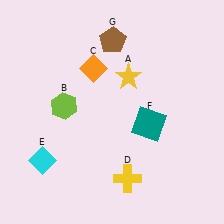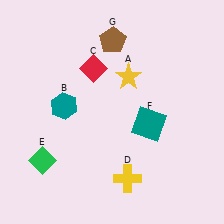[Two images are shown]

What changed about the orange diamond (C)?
In Image 1, C is orange. In Image 2, it changed to red.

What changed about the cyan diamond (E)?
In Image 1, E is cyan. In Image 2, it changed to green.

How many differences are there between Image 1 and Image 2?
There are 3 differences between the two images.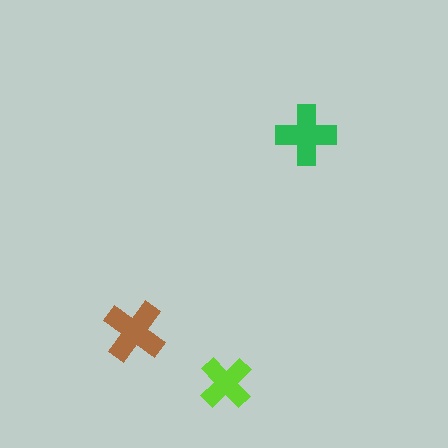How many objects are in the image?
There are 3 objects in the image.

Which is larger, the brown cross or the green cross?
The brown one.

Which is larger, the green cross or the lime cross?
The green one.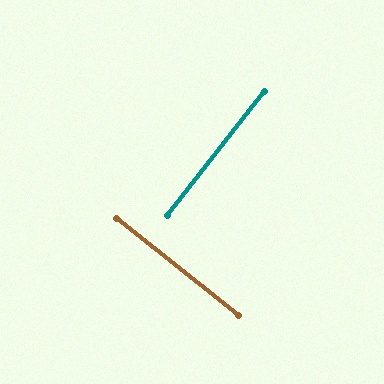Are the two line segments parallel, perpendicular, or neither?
Perpendicular — they meet at approximately 90°.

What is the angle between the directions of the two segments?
Approximately 90 degrees.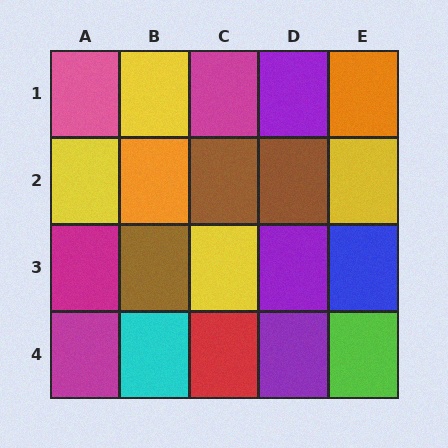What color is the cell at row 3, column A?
Magenta.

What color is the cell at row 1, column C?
Magenta.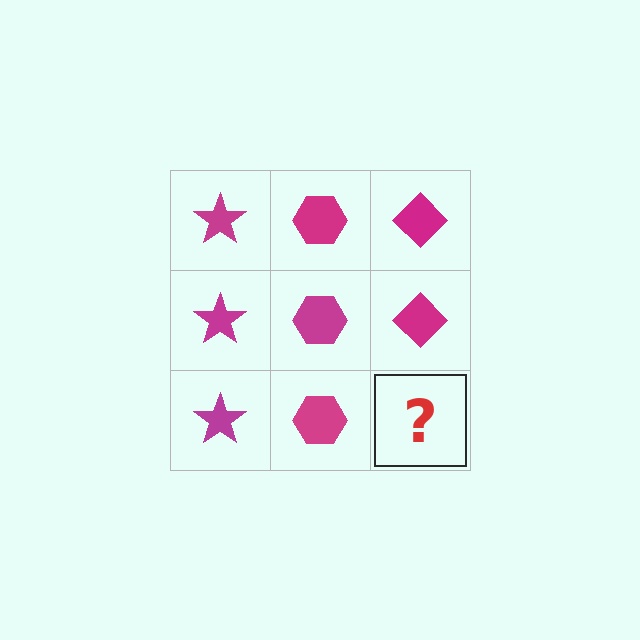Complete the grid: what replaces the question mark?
The question mark should be replaced with a magenta diamond.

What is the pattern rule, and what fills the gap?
The rule is that each column has a consistent shape. The gap should be filled with a magenta diamond.